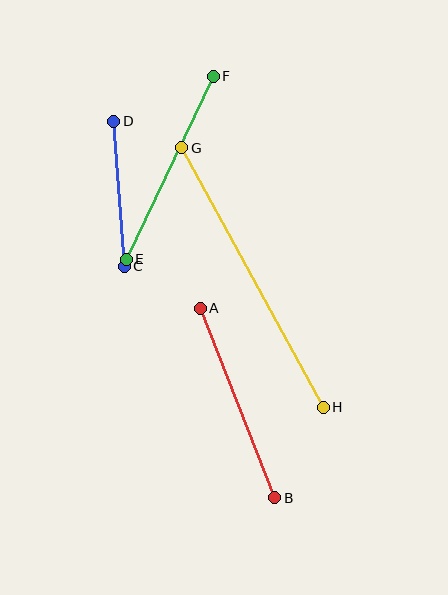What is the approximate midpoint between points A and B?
The midpoint is at approximately (238, 403) pixels.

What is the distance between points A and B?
The distance is approximately 204 pixels.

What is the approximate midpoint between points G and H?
The midpoint is at approximately (252, 278) pixels.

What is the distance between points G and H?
The distance is approximately 296 pixels.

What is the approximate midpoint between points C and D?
The midpoint is at approximately (119, 194) pixels.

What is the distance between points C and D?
The distance is approximately 146 pixels.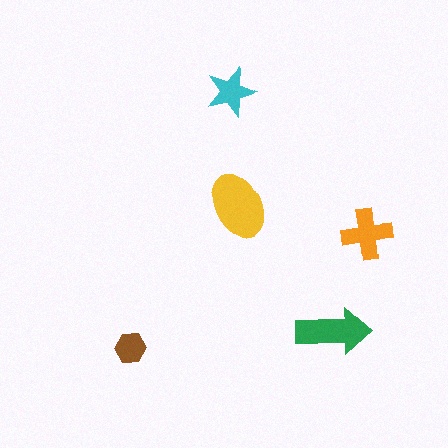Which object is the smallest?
The brown hexagon.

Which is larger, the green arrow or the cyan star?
The green arrow.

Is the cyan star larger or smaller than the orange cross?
Smaller.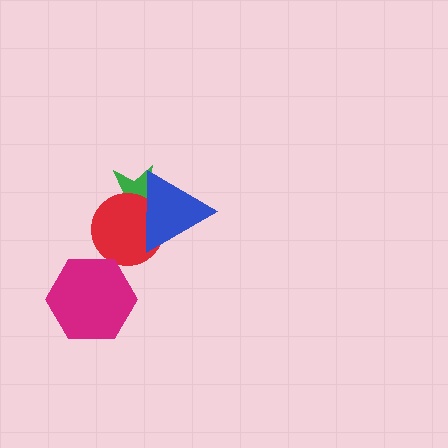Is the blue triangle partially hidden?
No, no other shape covers it.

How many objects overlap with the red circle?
2 objects overlap with the red circle.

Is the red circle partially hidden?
Yes, it is partially covered by another shape.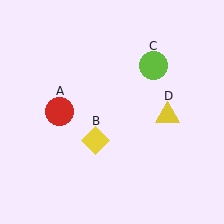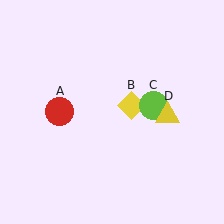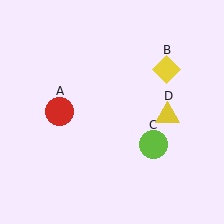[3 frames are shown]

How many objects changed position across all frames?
2 objects changed position: yellow diamond (object B), lime circle (object C).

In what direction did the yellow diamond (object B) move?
The yellow diamond (object B) moved up and to the right.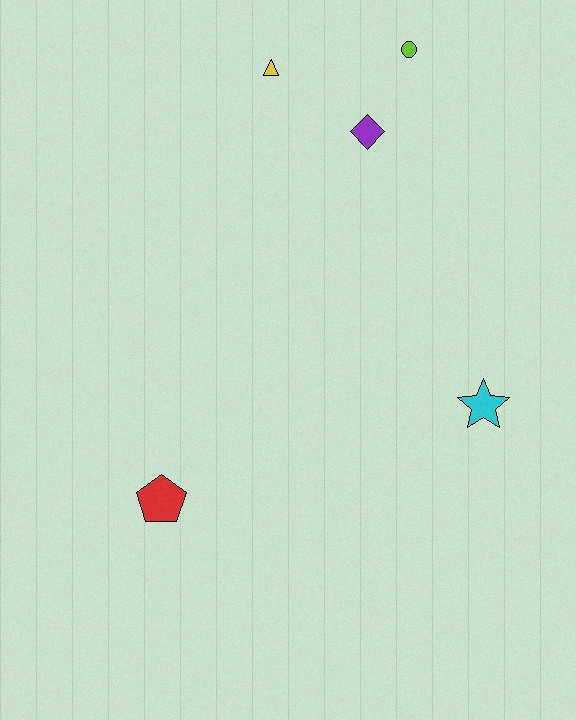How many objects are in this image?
There are 5 objects.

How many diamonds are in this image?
There is 1 diamond.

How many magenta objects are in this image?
There are no magenta objects.